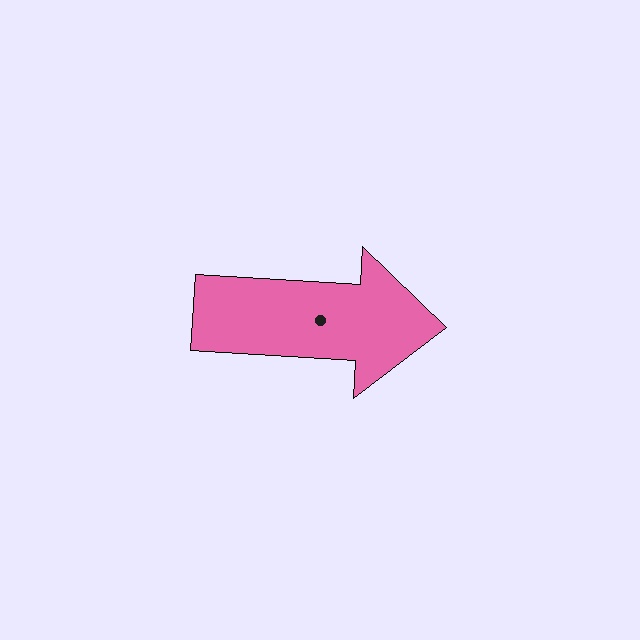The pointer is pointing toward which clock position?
Roughly 3 o'clock.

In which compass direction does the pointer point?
East.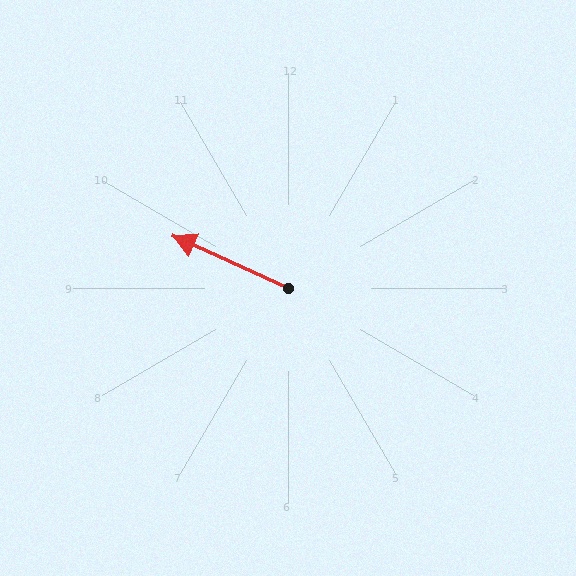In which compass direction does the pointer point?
Northwest.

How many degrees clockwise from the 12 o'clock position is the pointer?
Approximately 294 degrees.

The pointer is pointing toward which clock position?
Roughly 10 o'clock.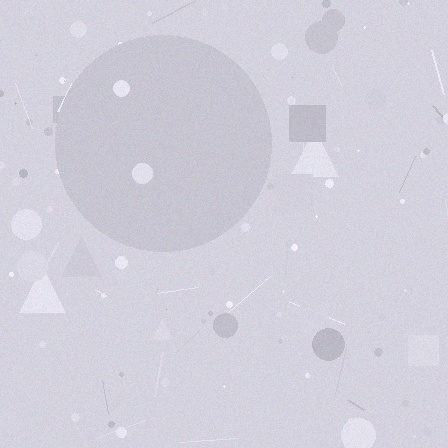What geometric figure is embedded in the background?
A circle is embedded in the background.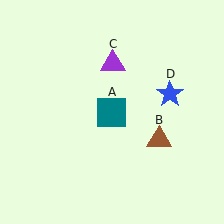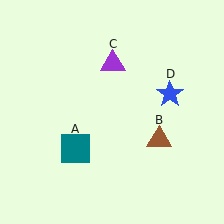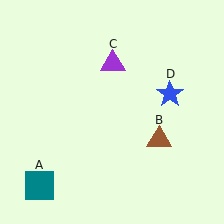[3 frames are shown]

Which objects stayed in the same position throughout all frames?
Brown triangle (object B) and purple triangle (object C) and blue star (object D) remained stationary.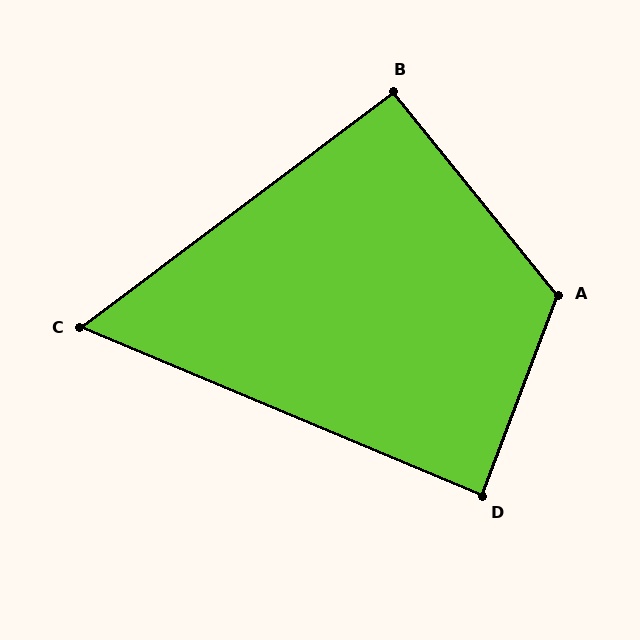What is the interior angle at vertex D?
Approximately 88 degrees (approximately right).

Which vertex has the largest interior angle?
A, at approximately 120 degrees.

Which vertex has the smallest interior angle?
C, at approximately 60 degrees.